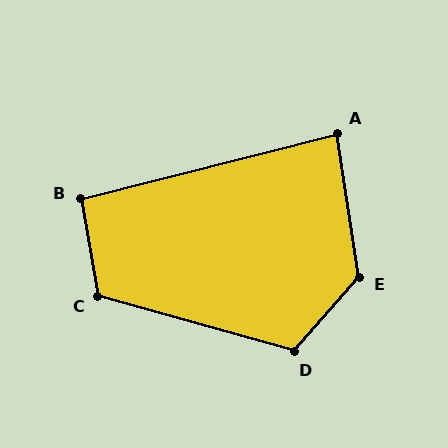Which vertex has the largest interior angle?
E, at approximately 130 degrees.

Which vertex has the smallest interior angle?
A, at approximately 84 degrees.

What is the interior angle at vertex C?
Approximately 115 degrees (obtuse).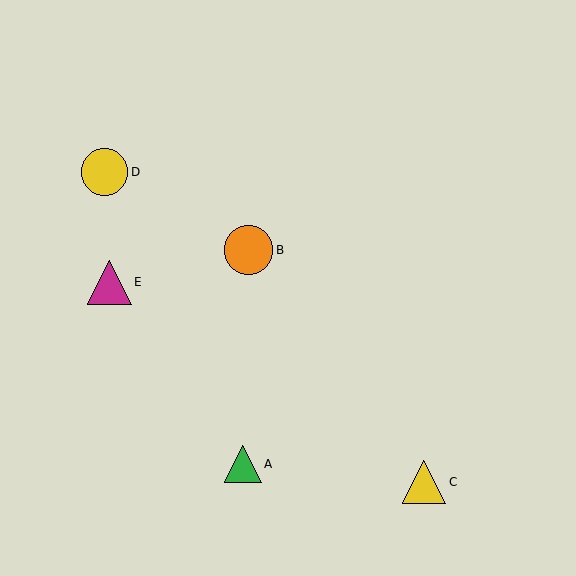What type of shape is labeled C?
Shape C is a yellow triangle.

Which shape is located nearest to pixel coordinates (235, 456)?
The green triangle (labeled A) at (243, 464) is nearest to that location.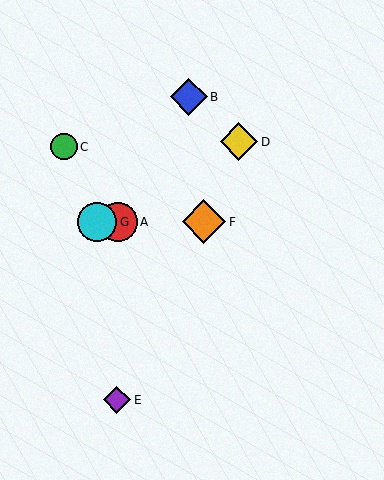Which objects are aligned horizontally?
Objects A, F, G are aligned horizontally.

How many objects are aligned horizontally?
3 objects (A, F, G) are aligned horizontally.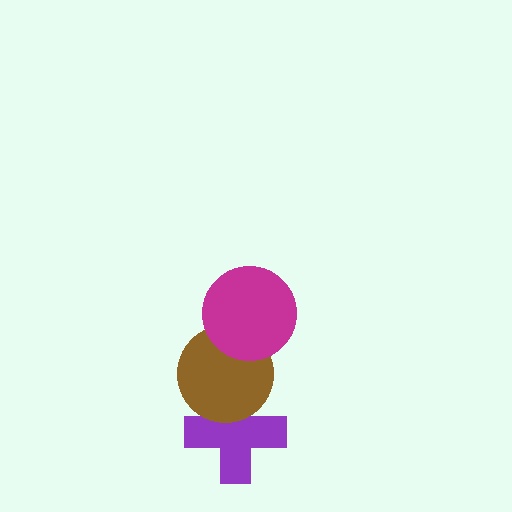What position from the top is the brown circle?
The brown circle is 2nd from the top.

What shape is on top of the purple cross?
The brown circle is on top of the purple cross.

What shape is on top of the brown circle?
The magenta circle is on top of the brown circle.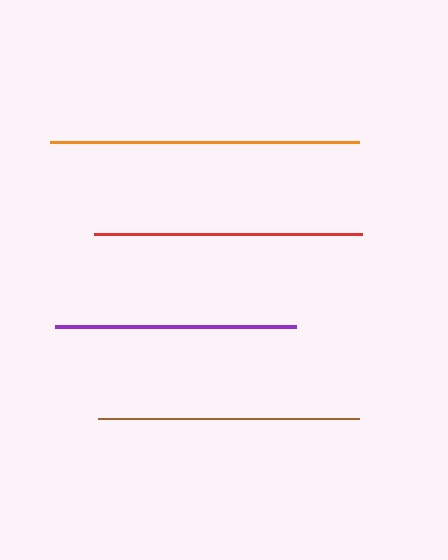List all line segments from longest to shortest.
From longest to shortest: orange, red, brown, purple.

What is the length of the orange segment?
The orange segment is approximately 309 pixels long.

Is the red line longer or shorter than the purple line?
The red line is longer than the purple line.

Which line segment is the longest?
The orange line is the longest at approximately 309 pixels.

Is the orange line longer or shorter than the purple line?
The orange line is longer than the purple line.